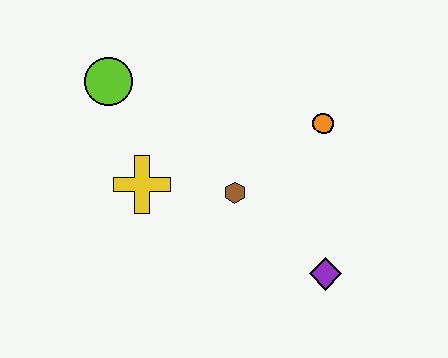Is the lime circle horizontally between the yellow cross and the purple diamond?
No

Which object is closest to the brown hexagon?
The yellow cross is closest to the brown hexagon.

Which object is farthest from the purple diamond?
The lime circle is farthest from the purple diamond.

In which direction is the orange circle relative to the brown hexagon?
The orange circle is to the right of the brown hexagon.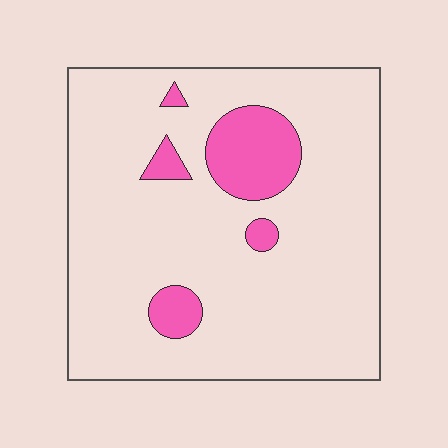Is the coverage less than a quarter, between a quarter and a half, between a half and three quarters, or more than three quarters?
Less than a quarter.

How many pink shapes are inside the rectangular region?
5.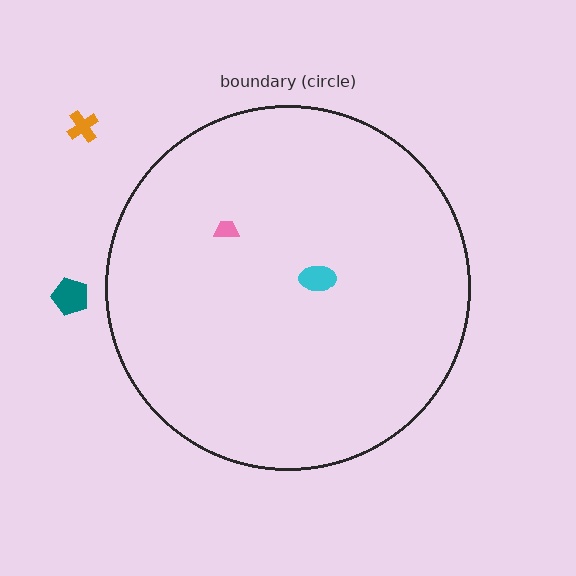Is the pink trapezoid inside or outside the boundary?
Inside.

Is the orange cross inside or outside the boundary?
Outside.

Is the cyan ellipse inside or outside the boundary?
Inside.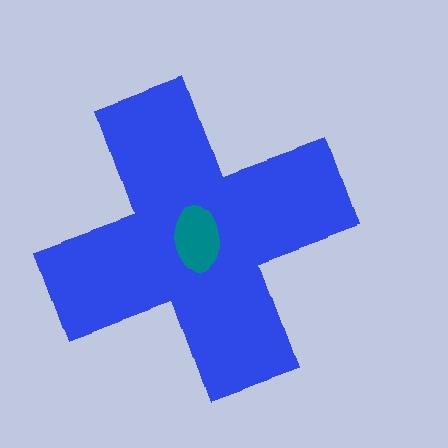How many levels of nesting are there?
2.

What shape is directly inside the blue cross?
The teal ellipse.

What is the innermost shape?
The teal ellipse.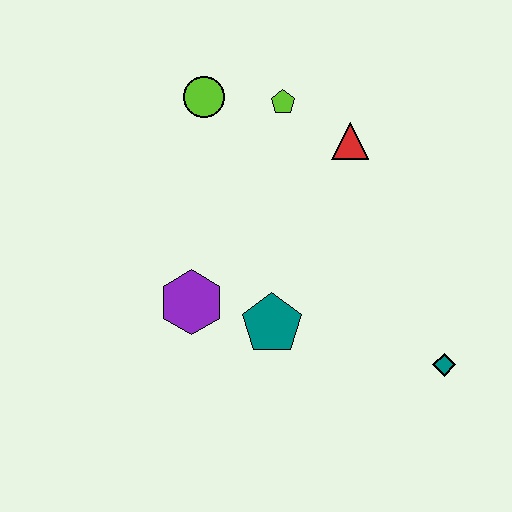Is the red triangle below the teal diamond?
No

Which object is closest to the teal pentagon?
The purple hexagon is closest to the teal pentagon.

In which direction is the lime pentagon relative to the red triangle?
The lime pentagon is to the left of the red triangle.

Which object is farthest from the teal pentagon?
The lime circle is farthest from the teal pentagon.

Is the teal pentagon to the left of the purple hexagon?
No